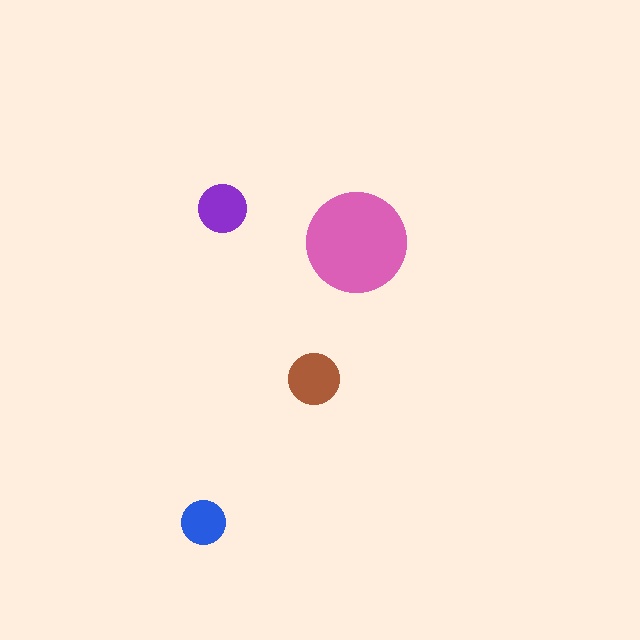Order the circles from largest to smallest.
the pink one, the brown one, the purple one, the blue one.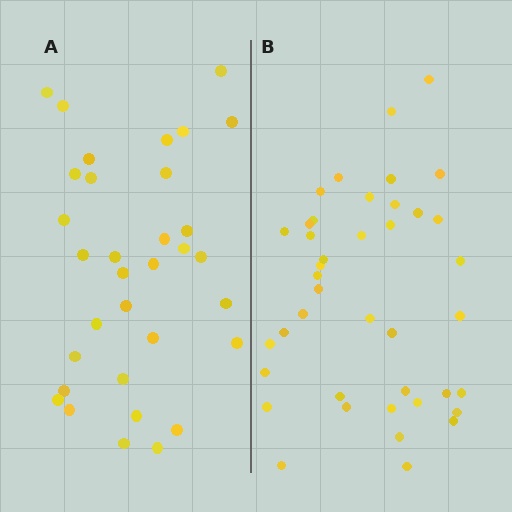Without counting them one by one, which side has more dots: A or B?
Region B (the right region) has more dots.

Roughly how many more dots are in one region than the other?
Region B has roughly 8 or so more dots than region A.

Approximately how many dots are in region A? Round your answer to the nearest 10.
About 30 dots. (The exact count is 33, which rounds to 30.)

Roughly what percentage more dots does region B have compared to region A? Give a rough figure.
About 25% more.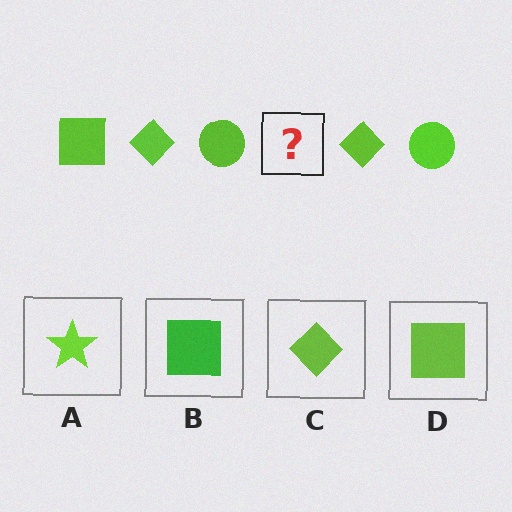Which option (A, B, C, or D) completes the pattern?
D.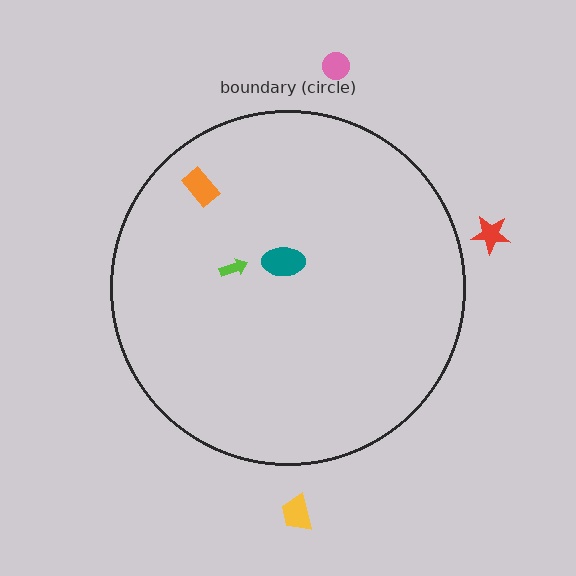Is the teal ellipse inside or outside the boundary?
Inside.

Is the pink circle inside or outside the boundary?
Outside.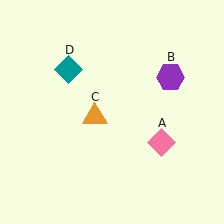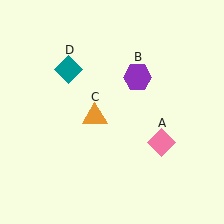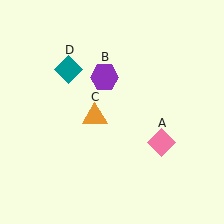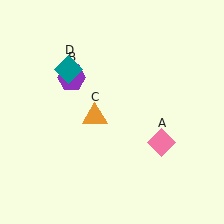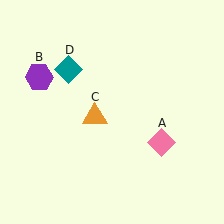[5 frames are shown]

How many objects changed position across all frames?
1 object changed position: purple hexagon (object B).